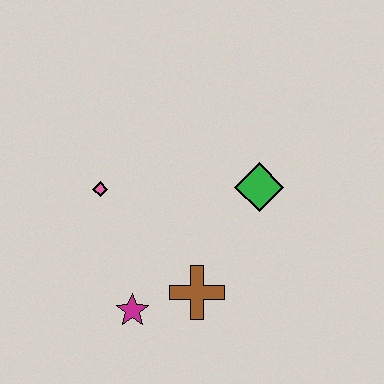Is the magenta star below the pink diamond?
Yes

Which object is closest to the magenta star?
The brown cross is closest to the magenta star.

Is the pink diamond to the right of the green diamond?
No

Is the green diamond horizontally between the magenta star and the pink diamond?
No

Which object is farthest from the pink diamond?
The green diamond is farthest from the pink diamond.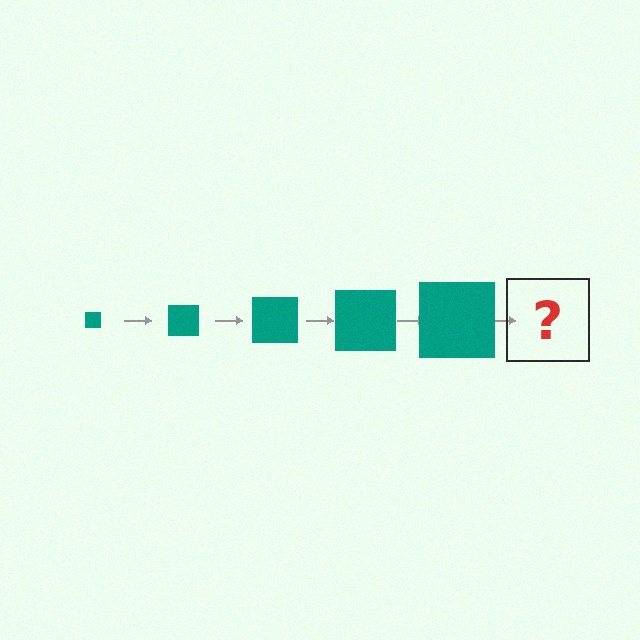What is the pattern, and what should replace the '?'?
The pattern is that the square gets progressively larger each step. The '?' should be a teal square, larger than the previous one.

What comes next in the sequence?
The next element should be a teal square, larger than the previous one.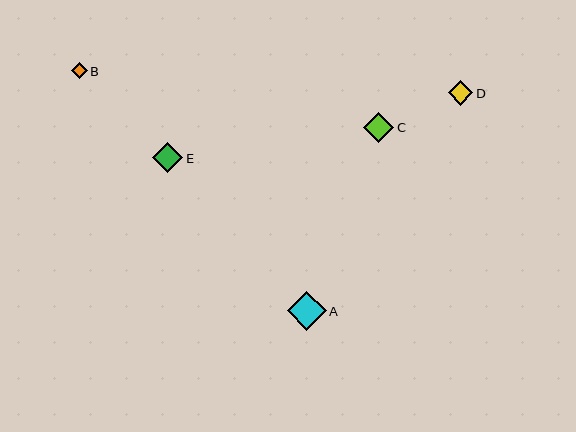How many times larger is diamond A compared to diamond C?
Diamond A is approximately 1.3 times the size of diamond C.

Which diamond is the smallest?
Diamond B is the smallest with a size of approximately 16 pixels.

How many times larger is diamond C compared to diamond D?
Diamond C is approximately 1.3 times the size of diamond D.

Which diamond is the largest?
Diamond A is the largest with a size of approximately 38 pixels.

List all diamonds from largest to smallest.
From largest to smallest: A, C, E, D, B.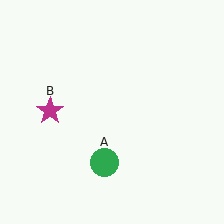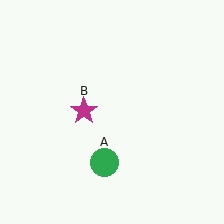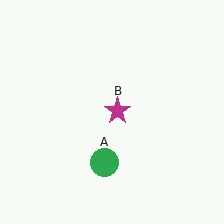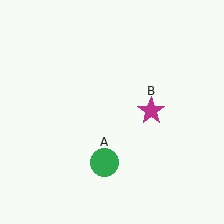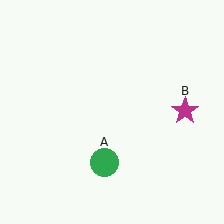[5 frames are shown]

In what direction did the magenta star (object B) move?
The magenta star (object B) moved right.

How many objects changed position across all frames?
1 object changed position: magenta star (object B).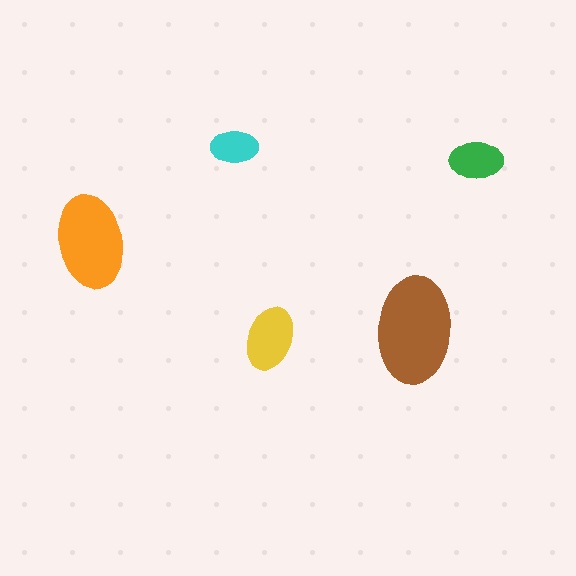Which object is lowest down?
The yellow ellipse is bottommost.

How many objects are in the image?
There are 5 objects in the image.